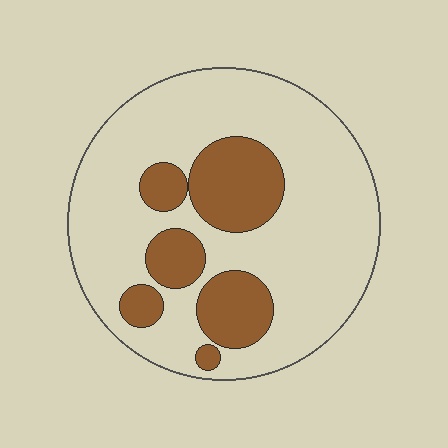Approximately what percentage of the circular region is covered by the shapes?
Approximately 25%.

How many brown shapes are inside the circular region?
6.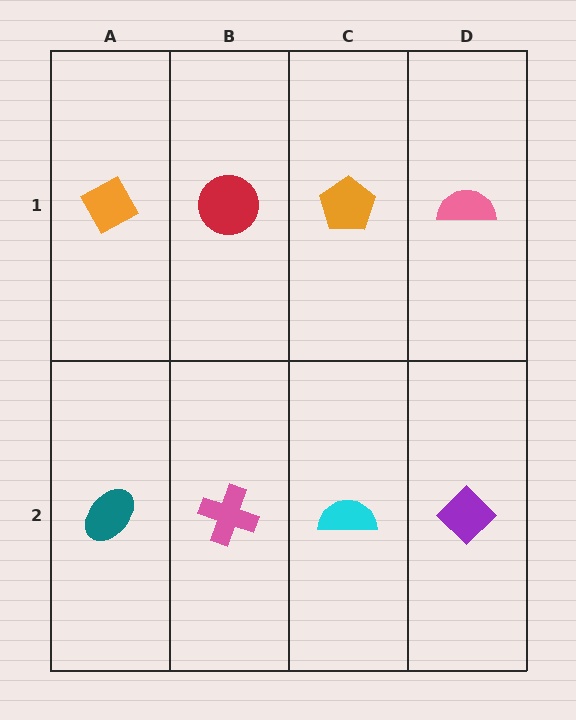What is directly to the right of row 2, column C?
A purple diamond.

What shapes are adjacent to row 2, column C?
An orange pentagon (row 1, column C), a pink cross (row 2, column B), a purple diamond (row 2, column D).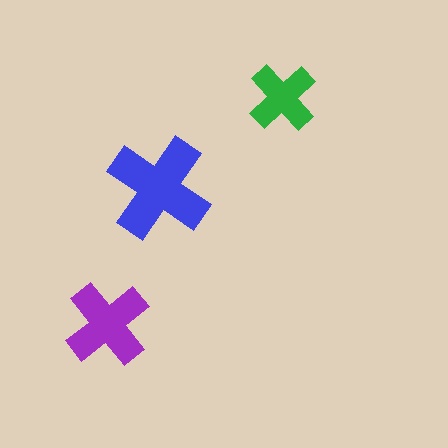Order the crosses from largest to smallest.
the blue one, the purple one, the green one.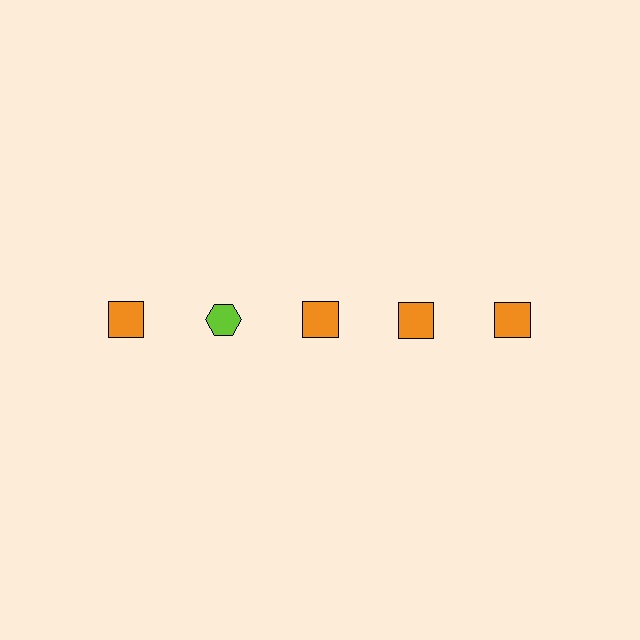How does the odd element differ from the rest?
It differs in both color (lime instead of orange) and shape (hexagon instead of square).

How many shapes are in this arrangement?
There are 5 shapes arranged in a grid pattern.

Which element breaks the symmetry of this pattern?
The lime hexagon in the top row, second from left column breaks the symmetry. All other shapes are orange squares.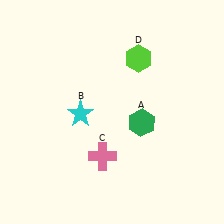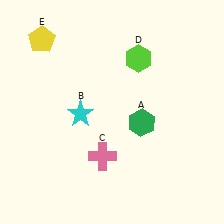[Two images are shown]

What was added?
A yellow pentagon (E) was added in Image 2.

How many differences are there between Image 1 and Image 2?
There is 1 difference between the two images.